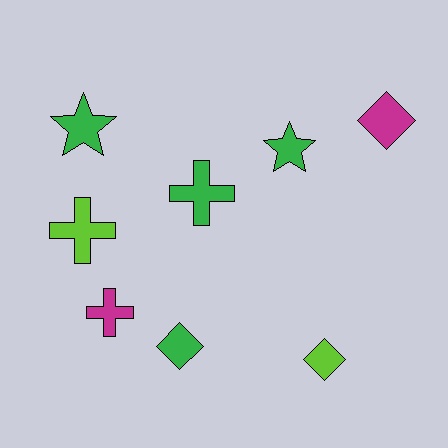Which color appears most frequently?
Green, with 4 objects.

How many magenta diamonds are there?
There is 1 magenta diamond.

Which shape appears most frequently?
Cross, with 3 objects.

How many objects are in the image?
There are 8 objects.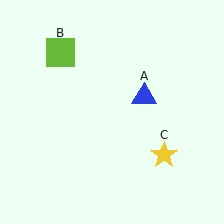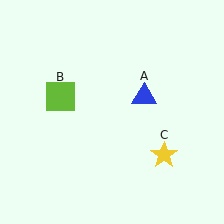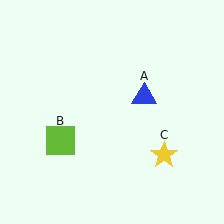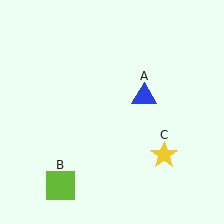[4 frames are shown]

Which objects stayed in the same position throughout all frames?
Blue triangle (object A) and yellow star (object C) remained stationary.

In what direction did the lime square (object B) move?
The lime square (object B) moved down.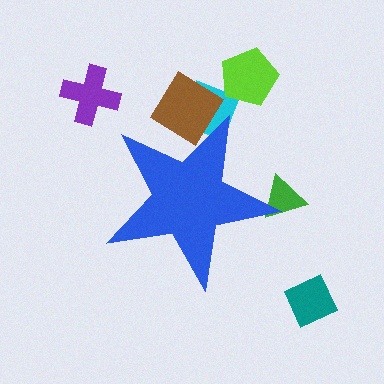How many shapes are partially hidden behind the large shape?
3 shapes are partially hidden.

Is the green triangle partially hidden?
Yes, the green triangle is partially hidden behind the blue star.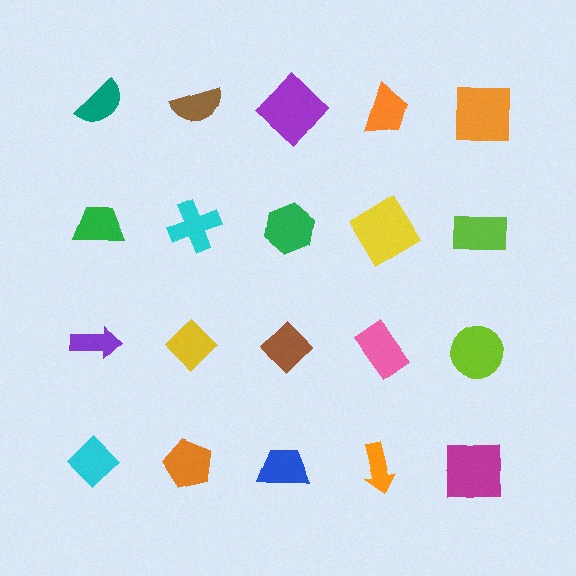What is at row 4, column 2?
An orange pentagon.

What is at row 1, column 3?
A purple diamond.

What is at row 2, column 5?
A lime rectangle.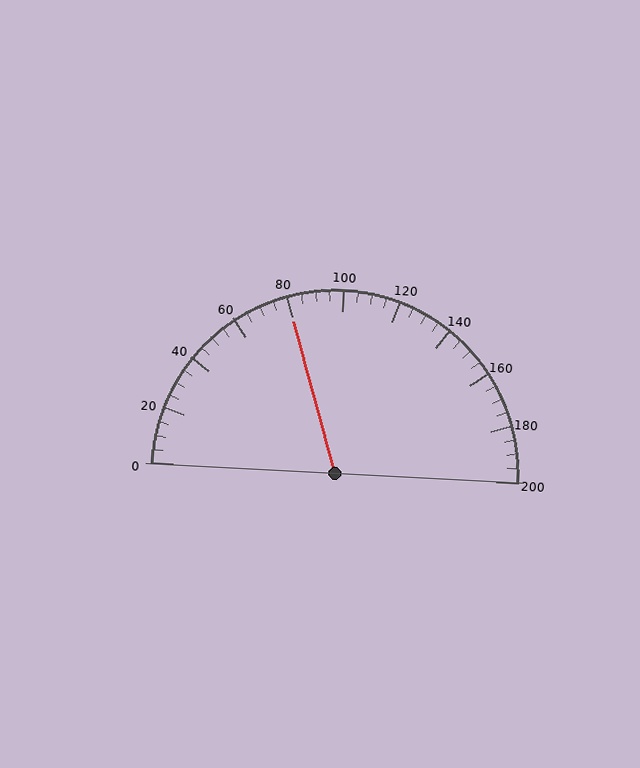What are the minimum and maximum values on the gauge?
The gauge ranges from 0 to 200.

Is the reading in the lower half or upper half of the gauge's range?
The reading is in the lower half of the range (0 to 200).